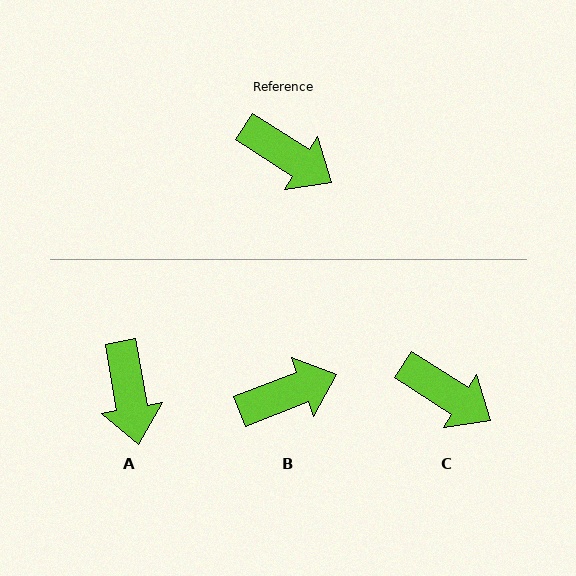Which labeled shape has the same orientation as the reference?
C.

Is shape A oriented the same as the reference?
No, it is off by about 48 degrees.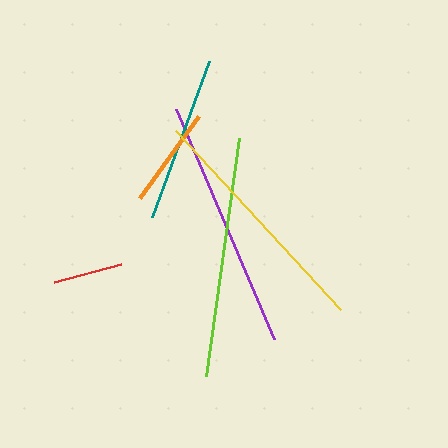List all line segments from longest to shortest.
From longest to shortest: purple, yellow, lime, teal, orange, red.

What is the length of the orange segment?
The orange segment is approximately 102 pixels long.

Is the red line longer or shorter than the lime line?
The lime line is longer than the red line.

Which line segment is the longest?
The purple line is the longest at approximately 249 pixels.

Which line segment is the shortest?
The red line is the shortest at approximately 69 pixels.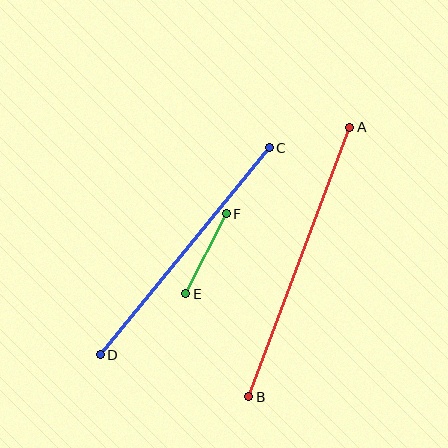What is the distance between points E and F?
The distance is approximately 90 pixels.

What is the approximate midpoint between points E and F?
The midpoint is at approximately (206, 254) pixels.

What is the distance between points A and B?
The distance is approximately 288 pixels.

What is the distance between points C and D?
The distance is approximately 267 pixels.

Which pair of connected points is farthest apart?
Points A and B are farthest apart.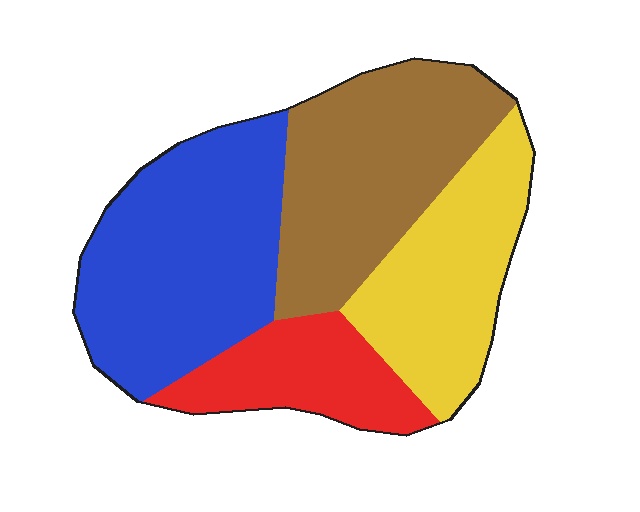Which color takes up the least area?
Red, at roughly 15%.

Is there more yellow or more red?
Yellow.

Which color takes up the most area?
Blue, at roughly 35%.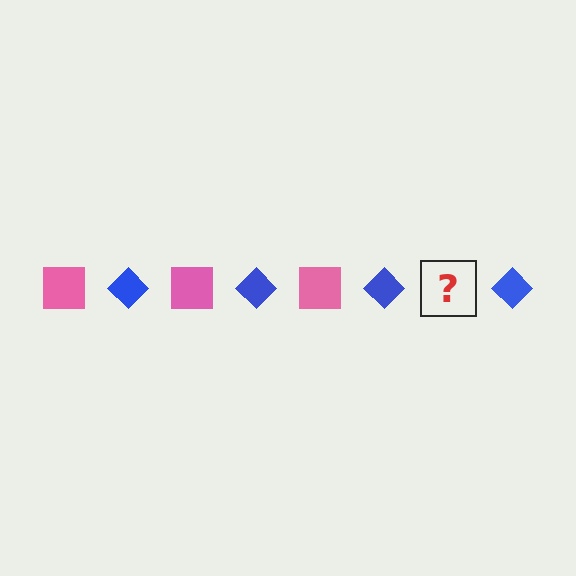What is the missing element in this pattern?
The missing element is a pink square.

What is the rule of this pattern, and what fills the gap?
The rule is that the pattern alternates between pink square and blue diamond. The gap should be filled with a pink square.